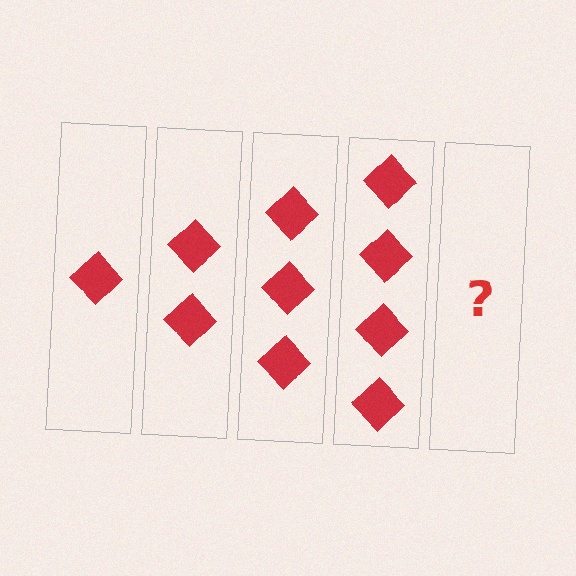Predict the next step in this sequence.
The next step is 5 diamonds.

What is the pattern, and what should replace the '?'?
The pattern is that each step adds one more diamond. The '?' should be 5 diamonds.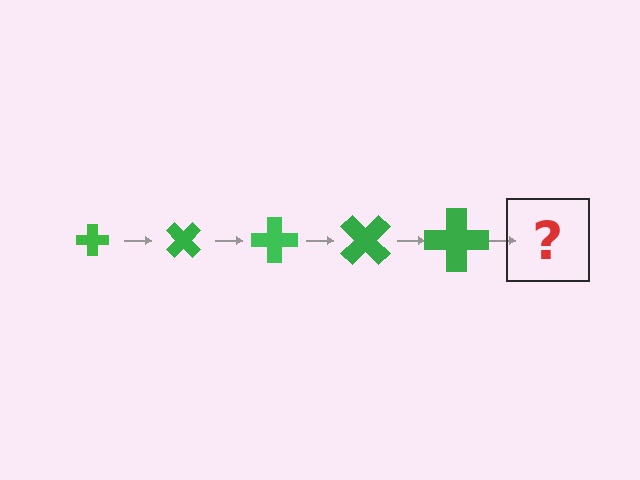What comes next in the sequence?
The next element should be a cross, larger than the previous one and rotated 225 degrees from the start.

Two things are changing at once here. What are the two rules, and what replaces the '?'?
The two rules are that the cross grows larger each step and it rotates 45 degrees each step. The '?' should be a cross, larger than the previous one and rotated 225 degrees from the start.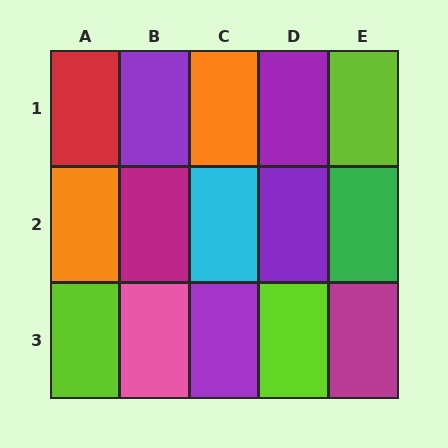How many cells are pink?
1 cell is pink.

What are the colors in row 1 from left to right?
Red, purple, orange, purple, lime.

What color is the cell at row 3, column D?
Lime.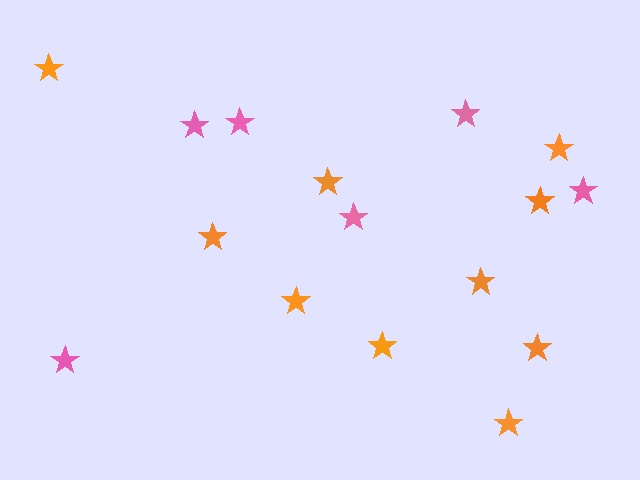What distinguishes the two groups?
There are 2 groups: one group of pink stars (6) and one group of orange stars (10).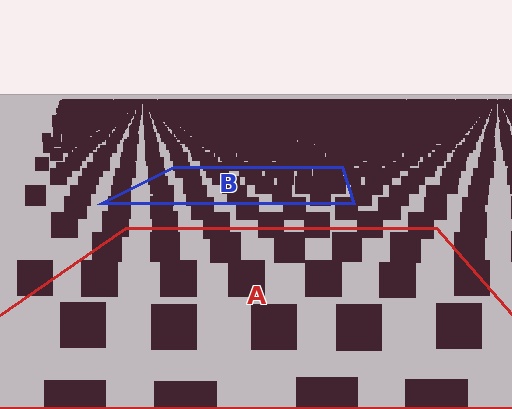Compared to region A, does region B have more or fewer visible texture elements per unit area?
Region B has more texture elements per unit area — they are packed more densely because it is farther away.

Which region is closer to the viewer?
Region A is closer. The texture elements there are larger and more spread out.